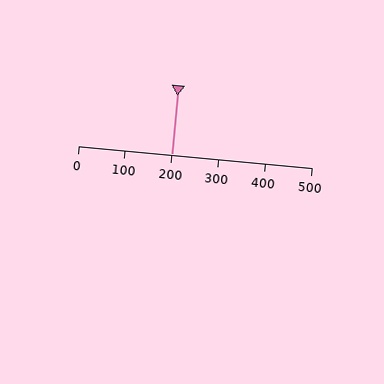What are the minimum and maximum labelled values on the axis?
The axis runs from 0 to 500.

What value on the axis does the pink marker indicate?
The marker indicates approximately 200.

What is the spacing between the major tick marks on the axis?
The major ticks are spaced 100 apart.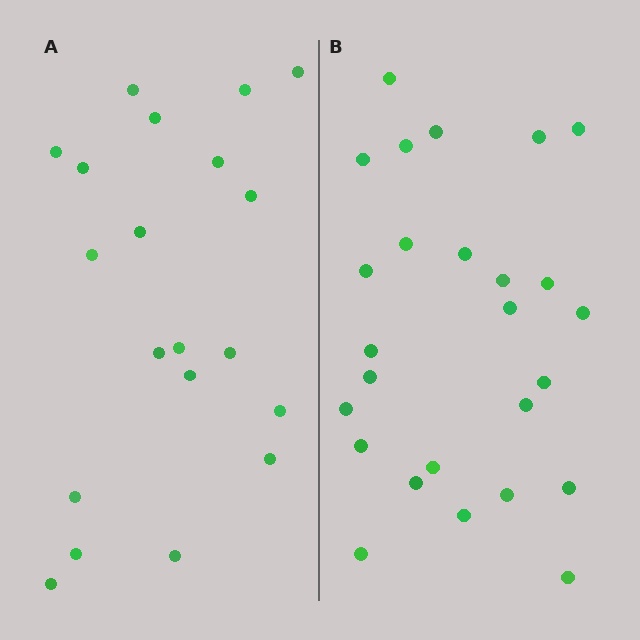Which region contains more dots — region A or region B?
Region B (the right region) has more dots.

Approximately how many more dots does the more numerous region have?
Region B has about 6 more dots than region A.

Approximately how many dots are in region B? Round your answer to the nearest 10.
About 30 dots. (The exact count is 26, which rounds to 30.)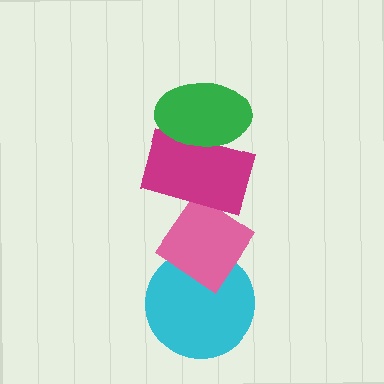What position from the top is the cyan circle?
The cyan circle is 4th from the top.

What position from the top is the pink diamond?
The pink diamond is 3rd from the top.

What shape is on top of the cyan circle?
The pink diamond is on top of the cyan circle.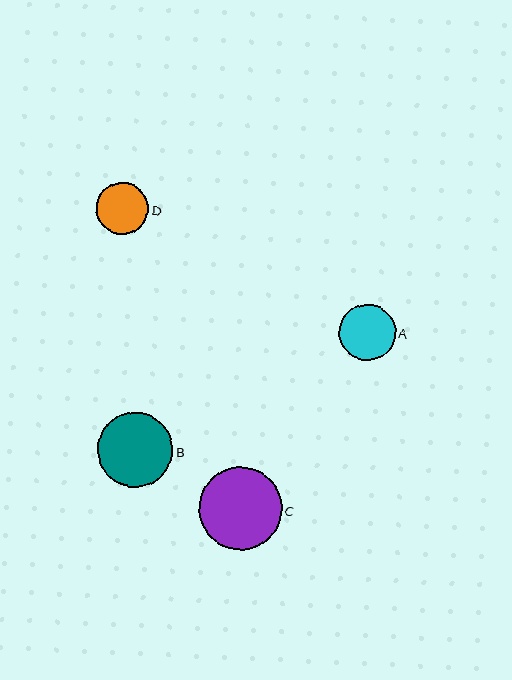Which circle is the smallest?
Circle D is the smallest with a size of approximately 52 pixels.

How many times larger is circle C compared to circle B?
Circle C is approximately 1.1 times the size of circle B.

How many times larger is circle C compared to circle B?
Circle C is approximately 1.1 times the size of circle B.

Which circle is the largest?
Circle C is the largest with a size of approximately 83 pixels.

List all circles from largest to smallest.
From largest to smallest: C, B, A, D.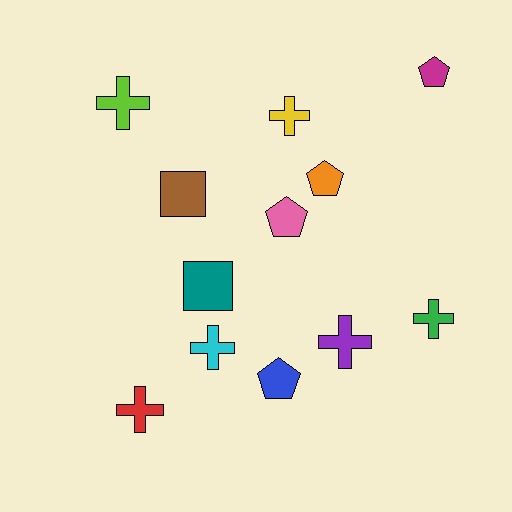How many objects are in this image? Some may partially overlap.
There are 12 objects.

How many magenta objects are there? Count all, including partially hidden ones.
There is 1 magenta object.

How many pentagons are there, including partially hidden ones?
There are 4 pentagons.